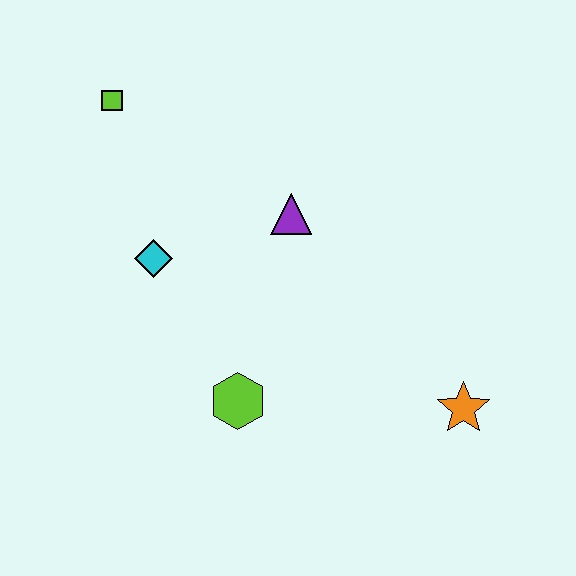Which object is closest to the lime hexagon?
The cyan diamond is closest to the lime hexagon.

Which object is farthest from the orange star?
The lime square is farthest from the orange star.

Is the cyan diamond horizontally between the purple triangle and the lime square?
Yes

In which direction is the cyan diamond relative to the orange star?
The cyan diamond is to the left of the orange star.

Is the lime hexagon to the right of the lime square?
Yes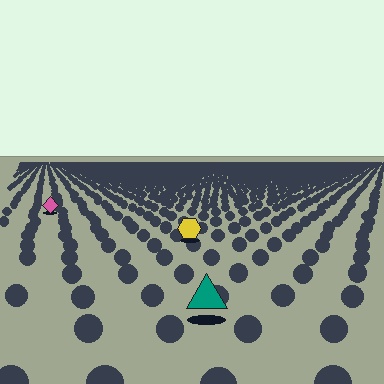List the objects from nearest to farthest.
From nearest to farthest: the teal triangle, the yellow hexagon, the pink diamond.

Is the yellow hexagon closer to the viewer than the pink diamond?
Yes. The yellow hexagon is closer — you can tell from the texture gradient: the ground texture is coarser near it.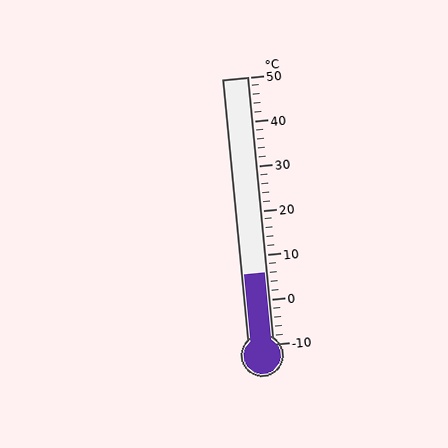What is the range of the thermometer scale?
The thermometer scale ranges from -10°C to 50°C.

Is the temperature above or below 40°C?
The temperature is below 40°C.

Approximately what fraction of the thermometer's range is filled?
The thermometer is filled to approximately 25% of its range.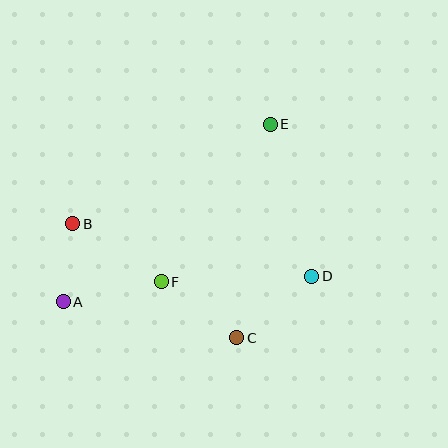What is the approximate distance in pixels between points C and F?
The distance between C and F is approximately 94 pixels.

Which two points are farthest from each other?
Points A and E are farthest from each other.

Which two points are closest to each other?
Points A and B are closest to each other.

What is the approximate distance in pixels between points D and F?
The distance between D and F is approximately 151 pixels.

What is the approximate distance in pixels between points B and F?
The distance between B and F is approximately 106 pixels.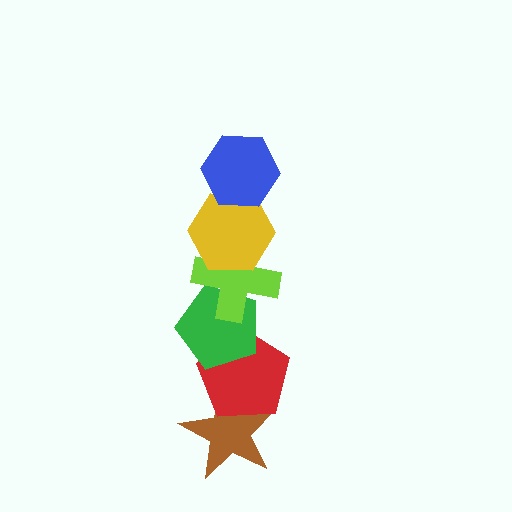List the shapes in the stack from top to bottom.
From top to bottom: the blue hexagon, the yellow hexagon, the lime cross, the green pentagon, the red pentagon, the brown star.